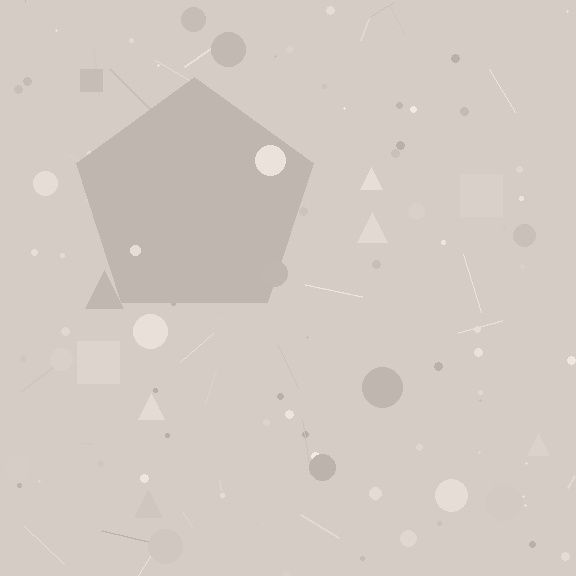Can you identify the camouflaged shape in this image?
The camouflaged shape is a pentagon.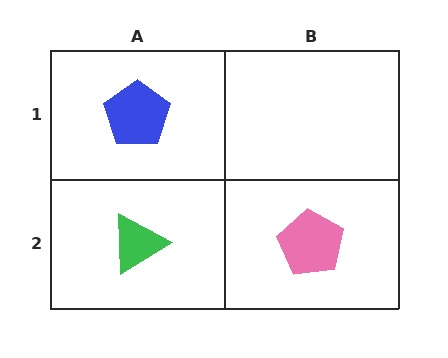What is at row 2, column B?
A pink pentagon.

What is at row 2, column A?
A green triangle.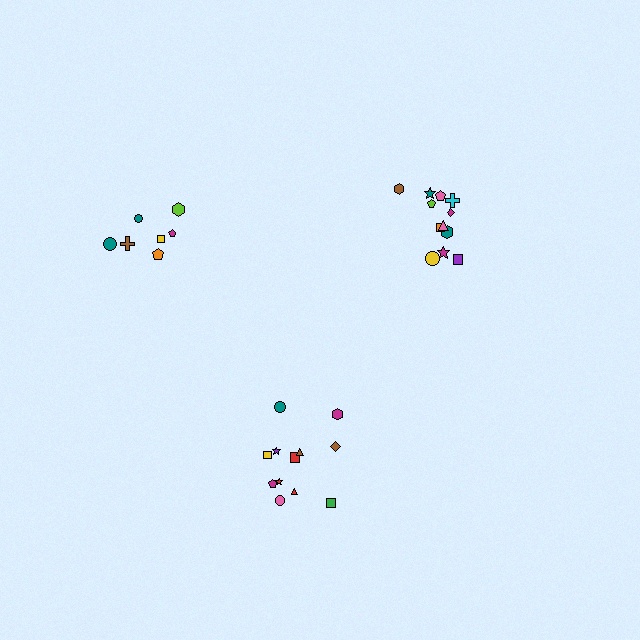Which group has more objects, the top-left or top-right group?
The top-right group.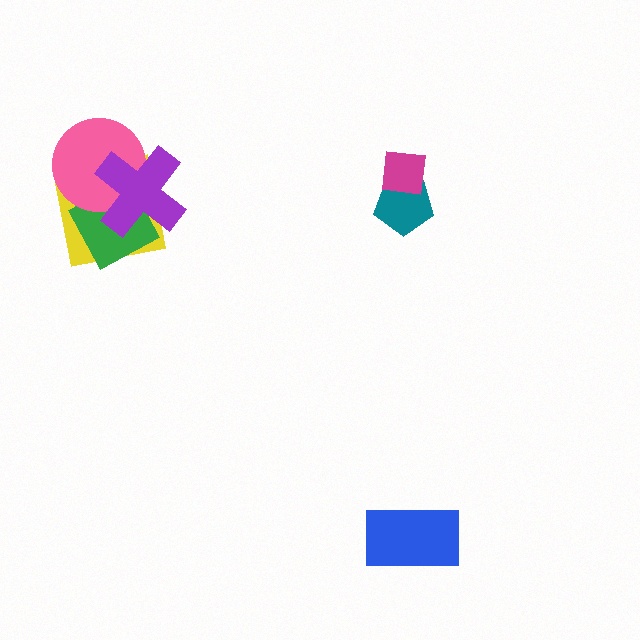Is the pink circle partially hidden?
Yes, it is partially covered by another shape.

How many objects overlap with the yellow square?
3 objects overlap with the yellow square.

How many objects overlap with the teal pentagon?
1 object overlaps with the teal pentagon.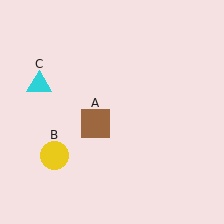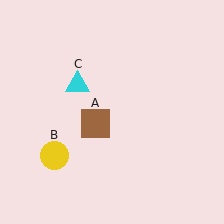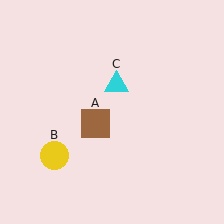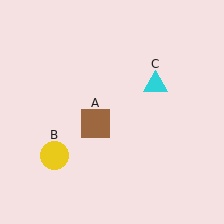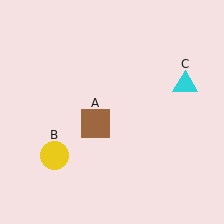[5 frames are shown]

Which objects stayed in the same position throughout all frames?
Brown square (object A) and yellow circle (object B) remained stationary.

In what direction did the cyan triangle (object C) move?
The cyan triangle (object C) moved right.